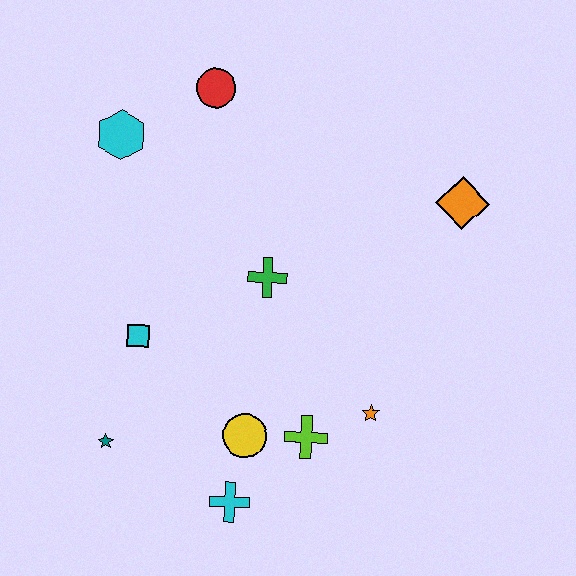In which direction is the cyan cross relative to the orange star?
The cyan cross is to the left of the orange star.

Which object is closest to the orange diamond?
The green cross is closest to the orange diamond.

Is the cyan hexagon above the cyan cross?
Yes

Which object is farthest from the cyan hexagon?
The cyan cross is farthest from the cyan hexagon.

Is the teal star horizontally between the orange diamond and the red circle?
No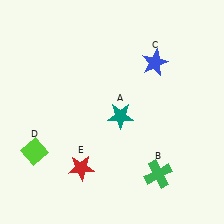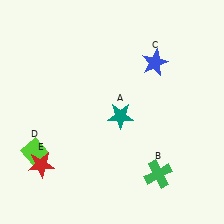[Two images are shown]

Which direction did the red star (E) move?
The red star (E) moved left.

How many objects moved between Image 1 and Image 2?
1 object moved between the two images.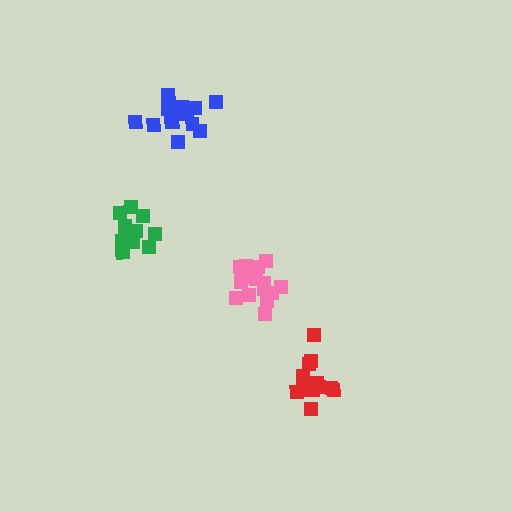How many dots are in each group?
Group 1: 17 dots, Group 2: 11 dots, Group 3: 12 dots, Group 4: 14 dots (54 total).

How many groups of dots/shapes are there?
There are 4 groups.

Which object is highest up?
The blue cluster is topmost.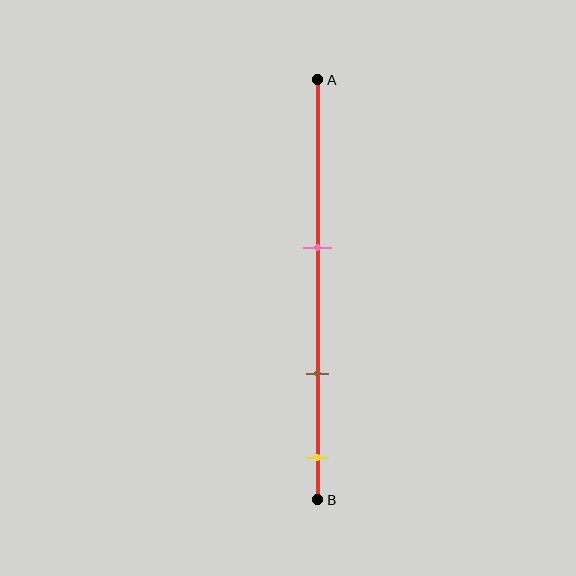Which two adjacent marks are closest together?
The brown and yellow marks are the closest adjacent pair.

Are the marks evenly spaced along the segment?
Yes, the marks are approximately evenly spaced.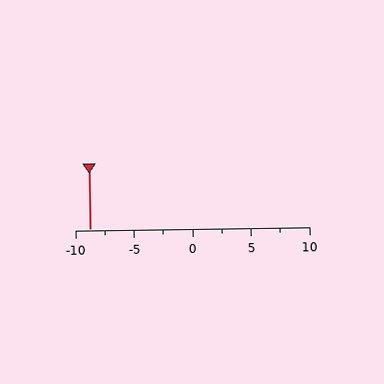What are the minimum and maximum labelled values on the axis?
The axis runs from -10 to 10.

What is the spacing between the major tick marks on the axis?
The major ticks are spaced 5 apart.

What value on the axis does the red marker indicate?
The marker indicates approximately -8.8.